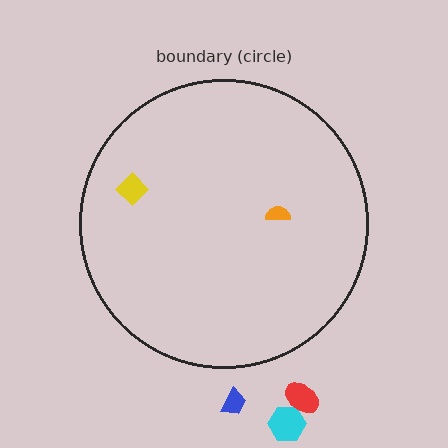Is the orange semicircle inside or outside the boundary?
Inside.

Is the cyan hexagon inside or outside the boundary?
Outside.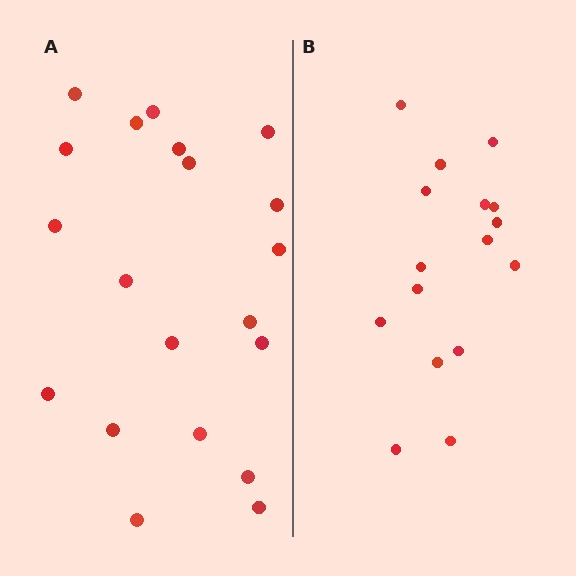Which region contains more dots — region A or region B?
Region A (the left region) has more dots.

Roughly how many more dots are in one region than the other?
Region A has about 4 more dots than region B.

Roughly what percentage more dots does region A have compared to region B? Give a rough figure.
About 25% more.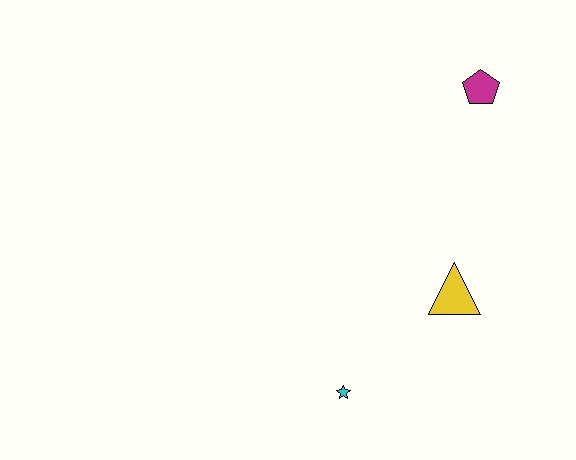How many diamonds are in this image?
There are no diamonds.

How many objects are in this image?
There are 3 objects.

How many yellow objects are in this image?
There is 1 yellow object.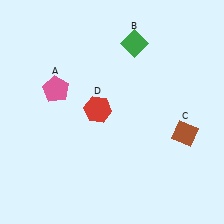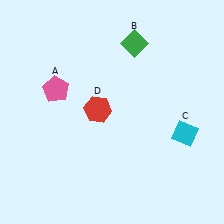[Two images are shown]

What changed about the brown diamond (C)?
In Image 1, C is brown. In Image 2, it changed to cyan.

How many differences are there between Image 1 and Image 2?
There is 1 difference between the two images.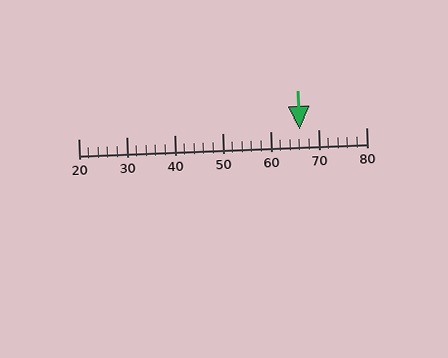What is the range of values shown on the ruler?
The ruler shows values from 20 to 80.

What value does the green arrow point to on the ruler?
The green arrow points to approximately 66.